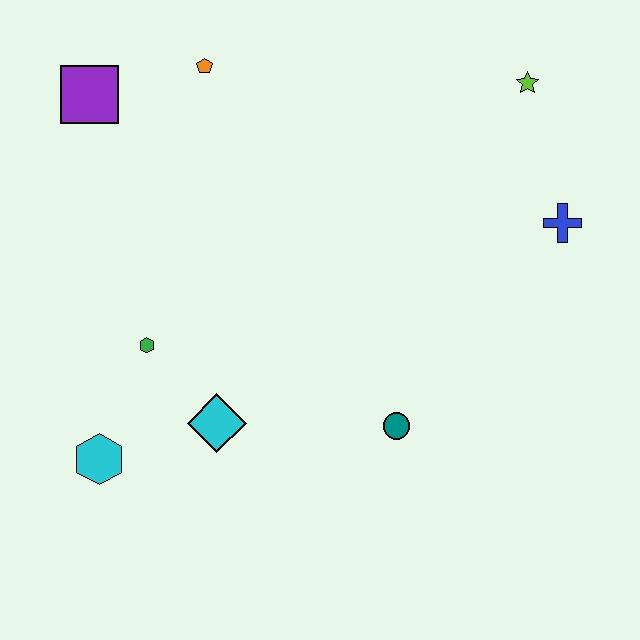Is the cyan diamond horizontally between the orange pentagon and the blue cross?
Yes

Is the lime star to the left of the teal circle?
No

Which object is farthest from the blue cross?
The cyan hexagon is farthest from the blue cross.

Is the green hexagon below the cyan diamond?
No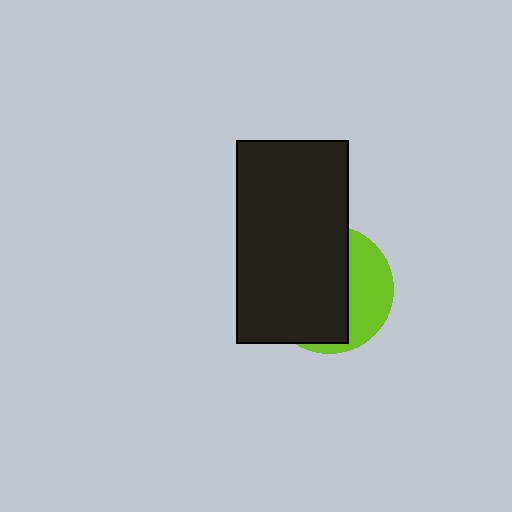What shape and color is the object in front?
The object in front is a black rectangle.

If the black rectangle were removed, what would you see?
You would see the complete lime circle.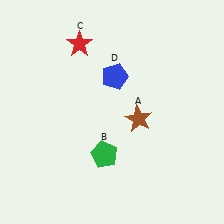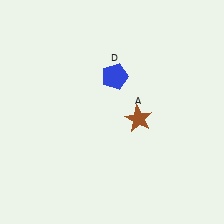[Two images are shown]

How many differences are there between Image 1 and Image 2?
There are 2 differences between the two images.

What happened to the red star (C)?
The red star (C) was removed in Image 2. It was in the top-left area of Image 1.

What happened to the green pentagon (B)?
The green pentagon (B) was removed in Image 2. It was in the bottom-left area of Image 1.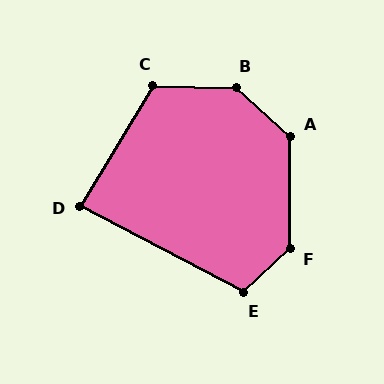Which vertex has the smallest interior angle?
D, at approximately 87 degrees.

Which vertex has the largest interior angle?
B, at approximately 140 degrees.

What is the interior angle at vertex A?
Approximately 132 degrees (obtuse).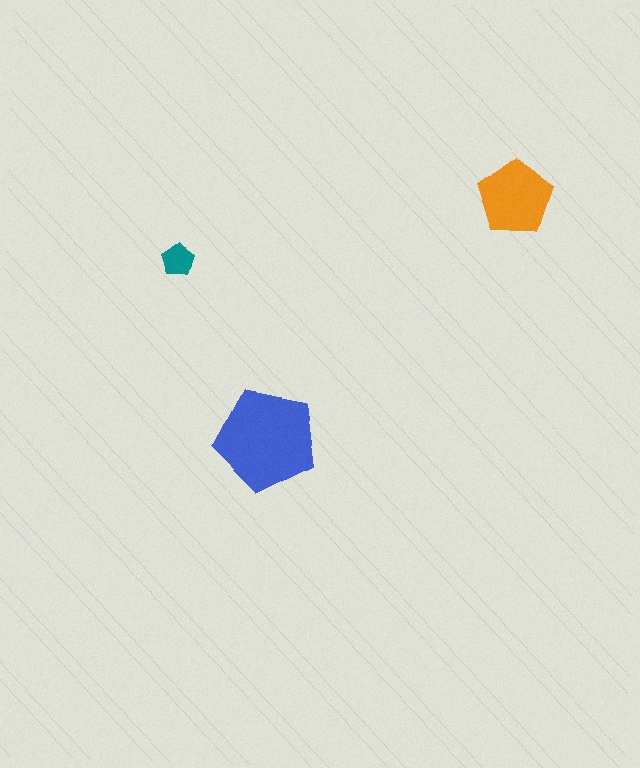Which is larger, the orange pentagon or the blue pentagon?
The blue one.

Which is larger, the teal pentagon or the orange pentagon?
The orange one.